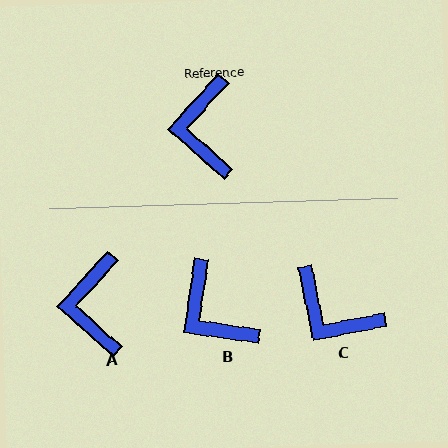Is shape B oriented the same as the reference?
No, it is off by about 34 degrees.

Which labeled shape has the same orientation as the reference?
A.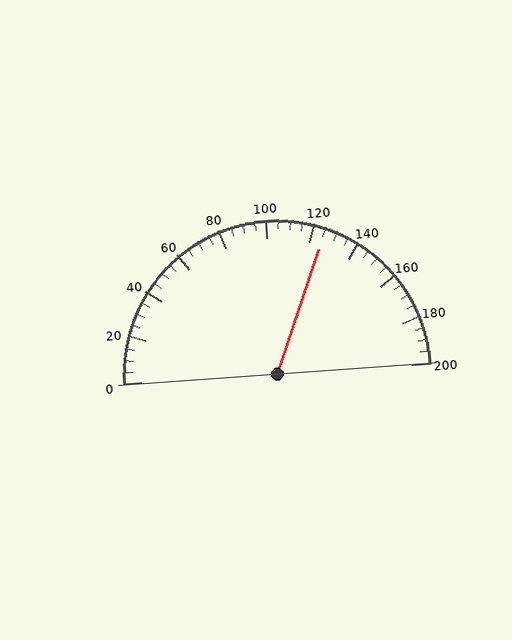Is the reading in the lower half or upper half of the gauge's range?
The reading is in the upper half of the range (0 to 200).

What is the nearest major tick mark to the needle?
The nearest major tick mark is 120.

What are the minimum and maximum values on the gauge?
The gauge ranges from 0 to 200.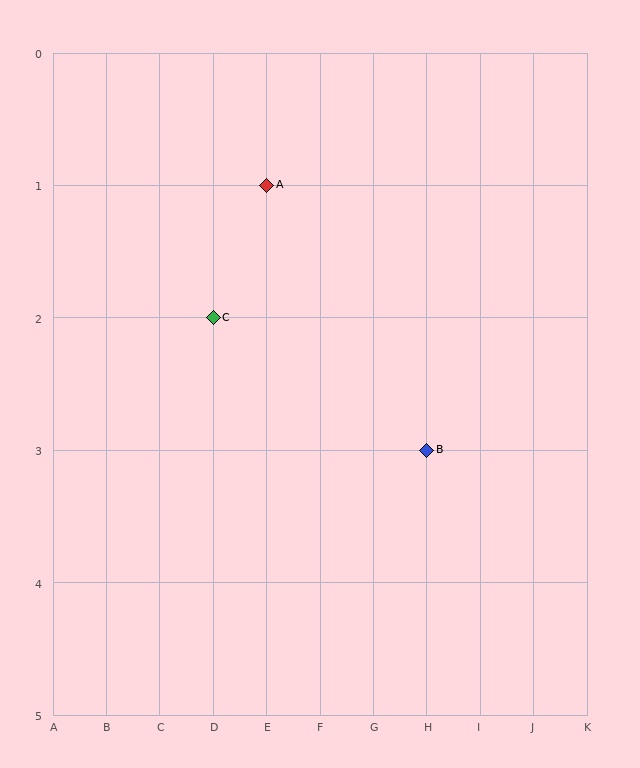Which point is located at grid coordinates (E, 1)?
Point A is at (E, 1).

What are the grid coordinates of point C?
Point C is at grid coordinates (D, 2).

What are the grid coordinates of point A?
Point A is at grid coordinates (E, 1).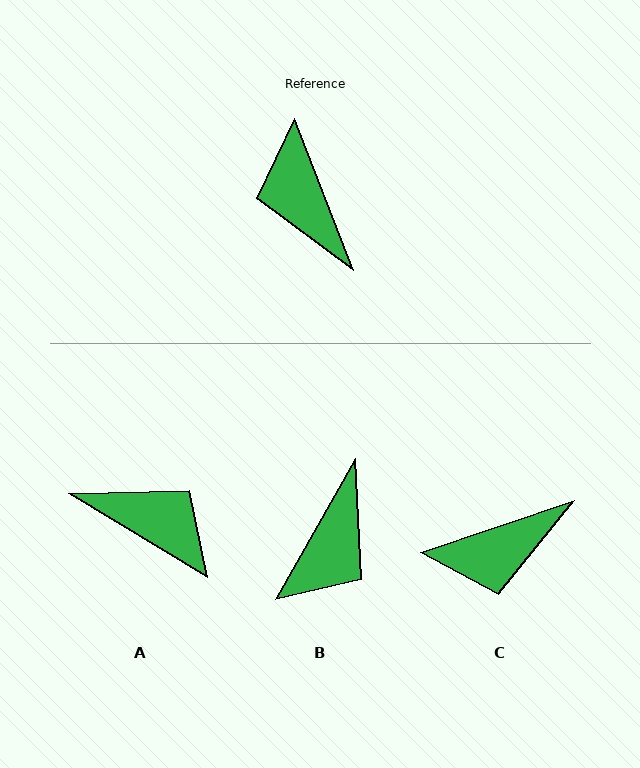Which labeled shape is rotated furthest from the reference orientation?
A, about 142 degrees away.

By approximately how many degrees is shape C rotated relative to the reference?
Approximately 88 degrees counter-clockwise.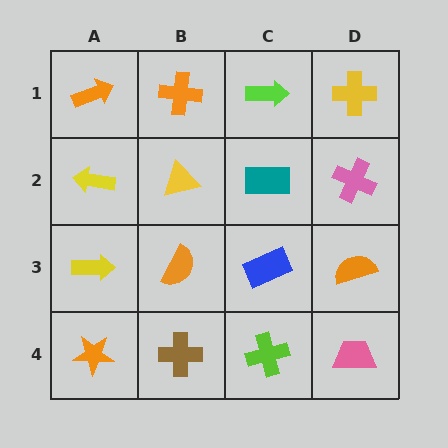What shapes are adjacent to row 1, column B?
A yellow triangle (row 2, column B), an orange arrow (row 1, column A), a lime arrow (row 1, column C).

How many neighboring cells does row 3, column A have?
3.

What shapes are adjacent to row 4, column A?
A yellow arrow (row 3, column A), a brown cross (row 4, column B).